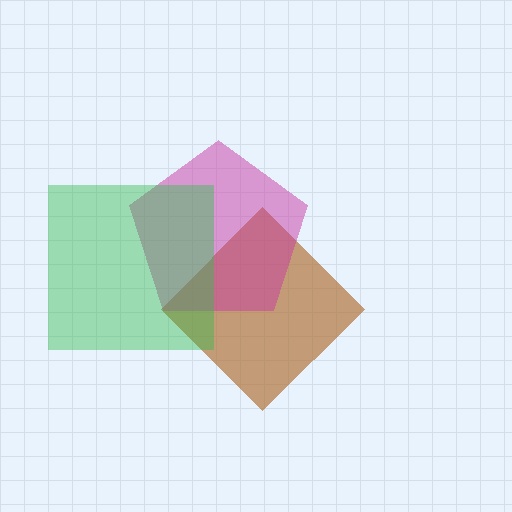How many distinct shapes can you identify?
There are 3 distinct shapes: a brown diamond, a magenta pentagon, a green square.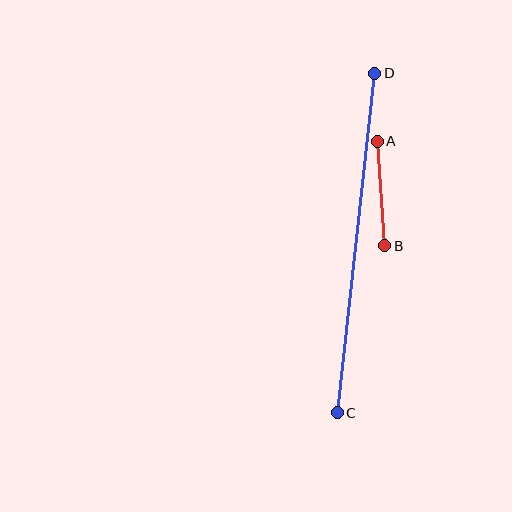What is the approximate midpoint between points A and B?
The midpoint is at approximately (381, 194) pixels.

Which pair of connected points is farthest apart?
Points C and D are farthest apart.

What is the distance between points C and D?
The distance is approximately 342 pixels.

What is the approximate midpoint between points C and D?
The midpoint is at approximately (356, 243) pixels.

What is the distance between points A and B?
The distance is approximately 105 pixels.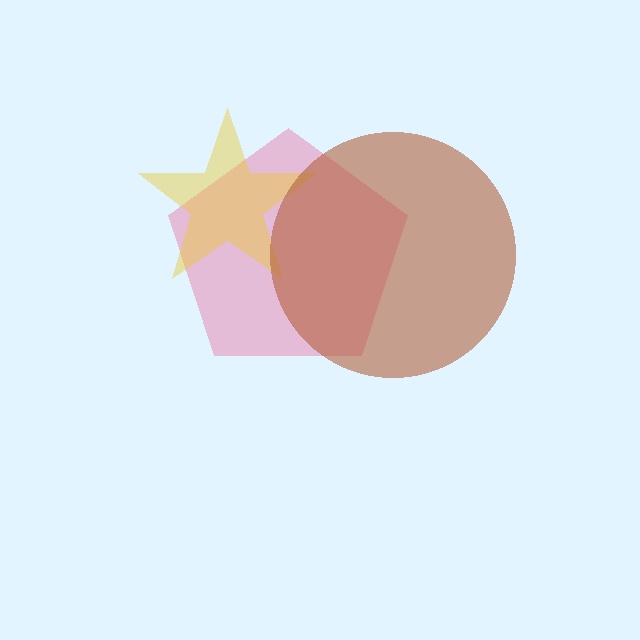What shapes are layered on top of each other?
The layered shapes are: a pink pentagon, a yellow star, a brown circle.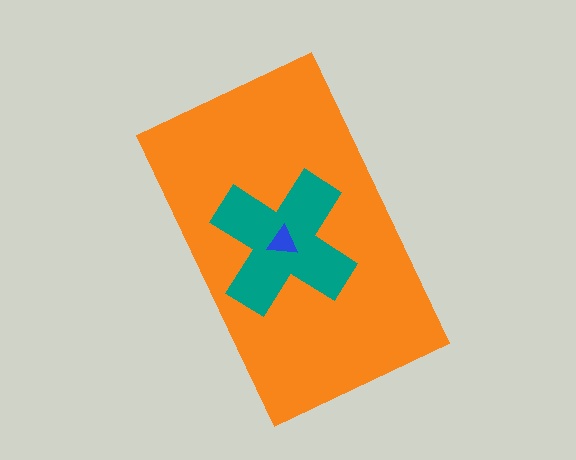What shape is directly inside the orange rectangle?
The teal cross.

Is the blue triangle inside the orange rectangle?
Yes.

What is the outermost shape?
The orange rectangle.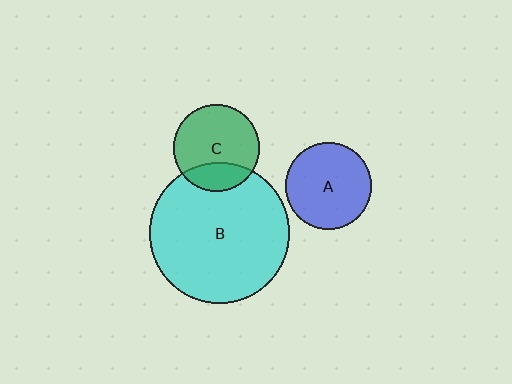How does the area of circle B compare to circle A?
Approximately 2.6 times.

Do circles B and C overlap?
Yes.